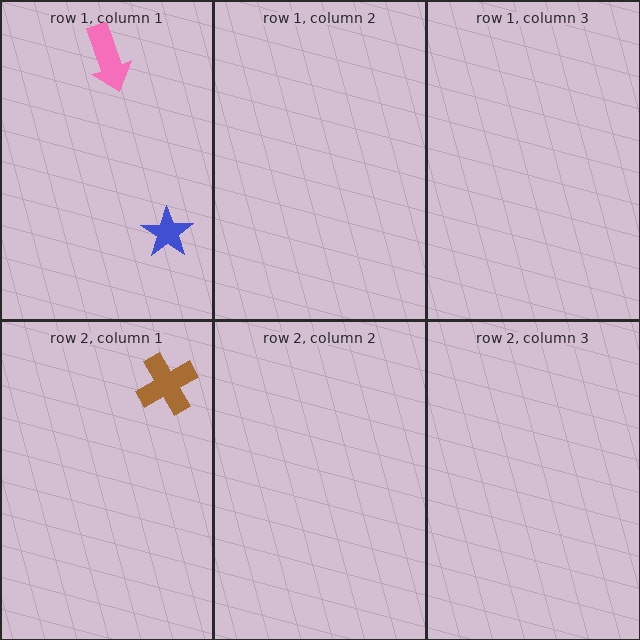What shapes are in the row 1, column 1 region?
The pink arrow, the blue star.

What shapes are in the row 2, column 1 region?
The brown cross.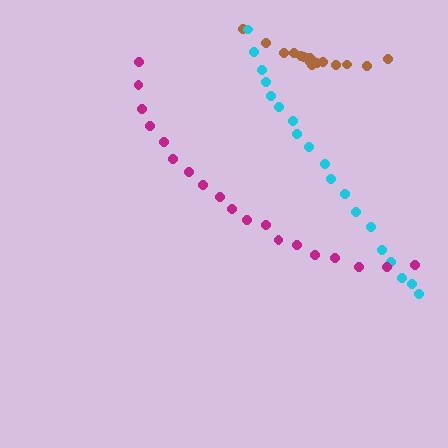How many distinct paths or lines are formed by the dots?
There are 3 distinct paths.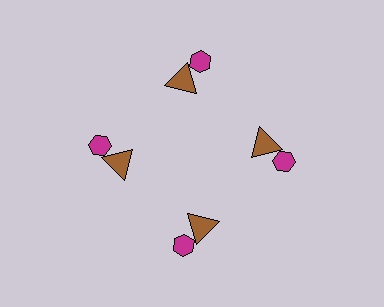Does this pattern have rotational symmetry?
Yes, this pattern has 4-fold rotational symmetry. It looks the same after rotating 90 degrees around the center.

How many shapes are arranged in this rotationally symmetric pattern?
There are 8 shapes, arranged in 4 groups of 2.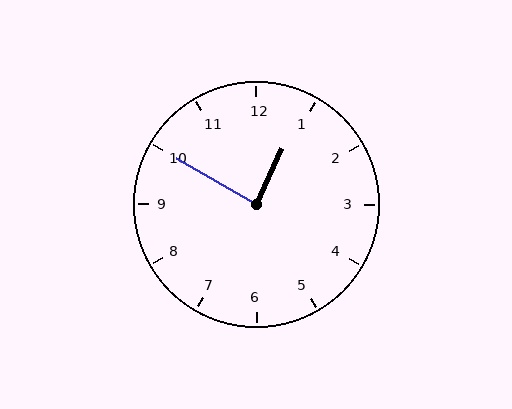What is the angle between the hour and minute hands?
Approximately 85 degrees.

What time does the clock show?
12:50.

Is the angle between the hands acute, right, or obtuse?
It is right.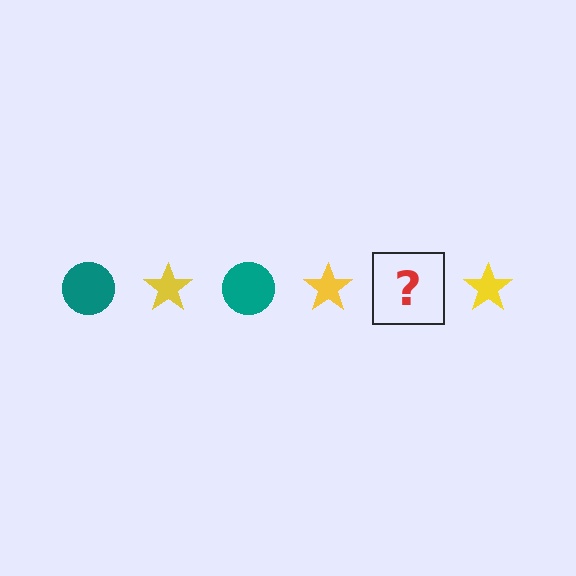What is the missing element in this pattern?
The missing element is a teal circle.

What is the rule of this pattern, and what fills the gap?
The rule is that the pattern alternates between teal circle and yellow star. The gap should be filled with a teal circle.